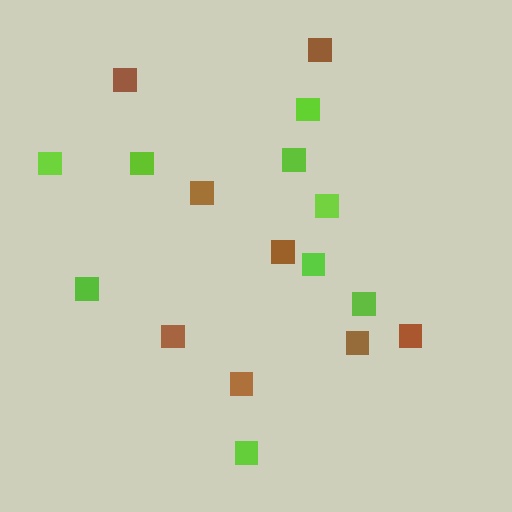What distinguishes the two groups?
There are 2 groups: one group of brown squares (8) and one group of lime squares (9).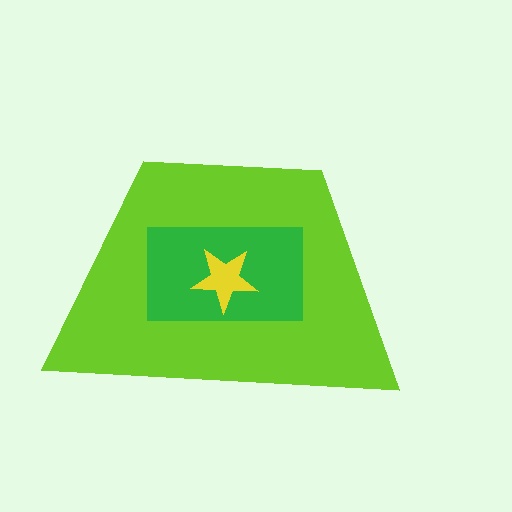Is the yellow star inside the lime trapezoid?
Yes.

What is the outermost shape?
The lime trapezoid.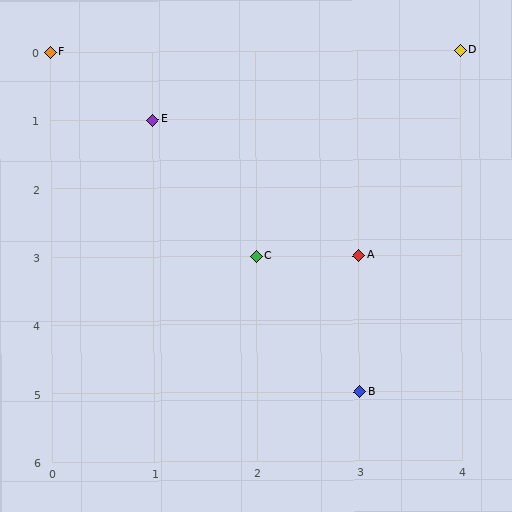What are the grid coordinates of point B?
Point B is at grid coordinates (3, 5).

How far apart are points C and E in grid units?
Points C and E are 1 column and 2 rows apart (about 2.2 grid units diagonally).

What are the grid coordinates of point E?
Point E is at grid coordinates (1, 1).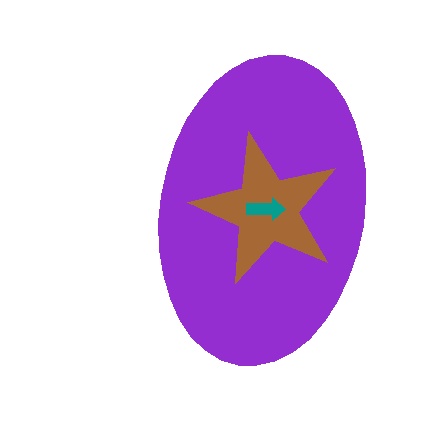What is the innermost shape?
The teal arrow.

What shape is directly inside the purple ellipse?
The brown star.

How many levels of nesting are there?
3.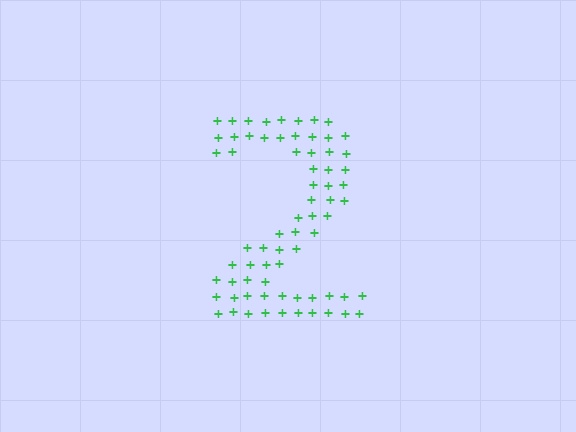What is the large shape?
The large shape is the digit 2.